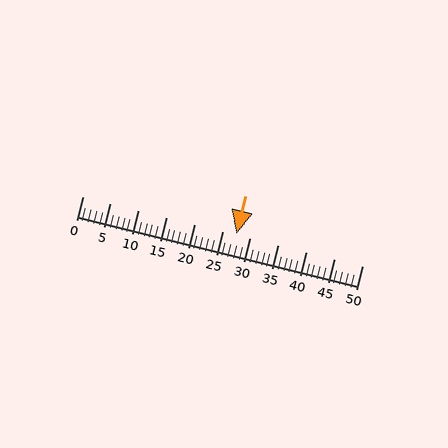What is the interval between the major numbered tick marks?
The major tick marks are spaced 5 units apart.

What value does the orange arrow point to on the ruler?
The orange arrow points to approximately 28.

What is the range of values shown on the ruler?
The ruler shows values from 0 to 50.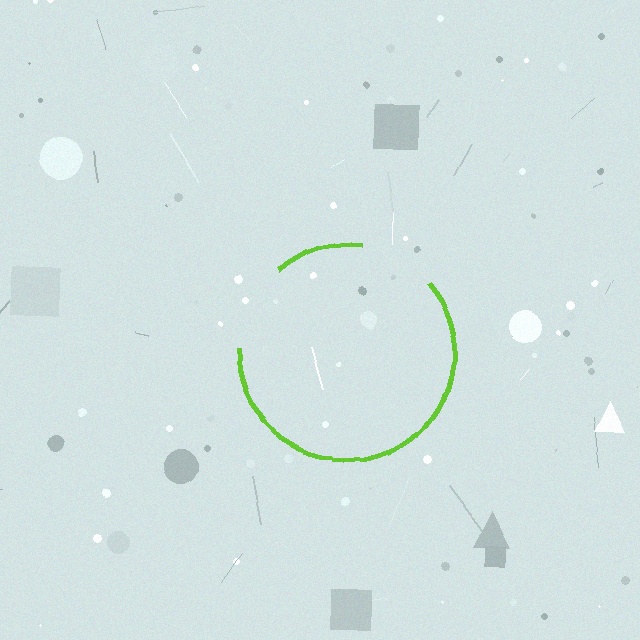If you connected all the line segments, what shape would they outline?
They would outline a circle.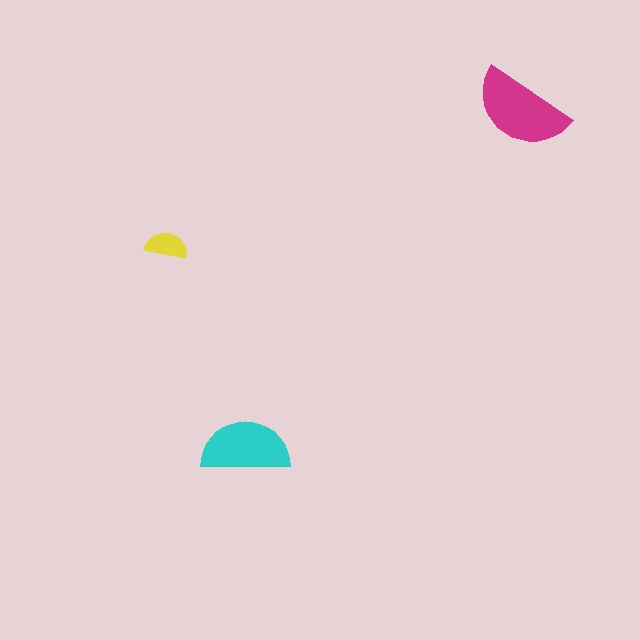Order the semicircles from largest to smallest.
the magenta one, the cyan one, the yellow one.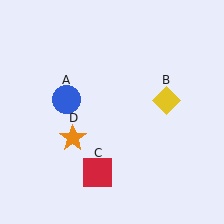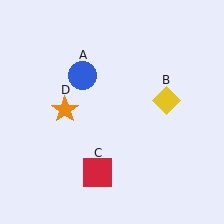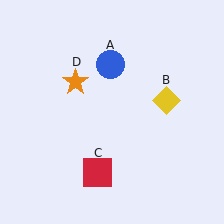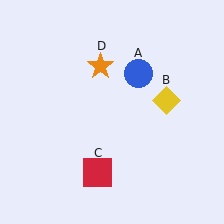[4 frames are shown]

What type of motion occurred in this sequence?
The blue circle (object A), orange star (object D) rotated clockwise around the center of the scene.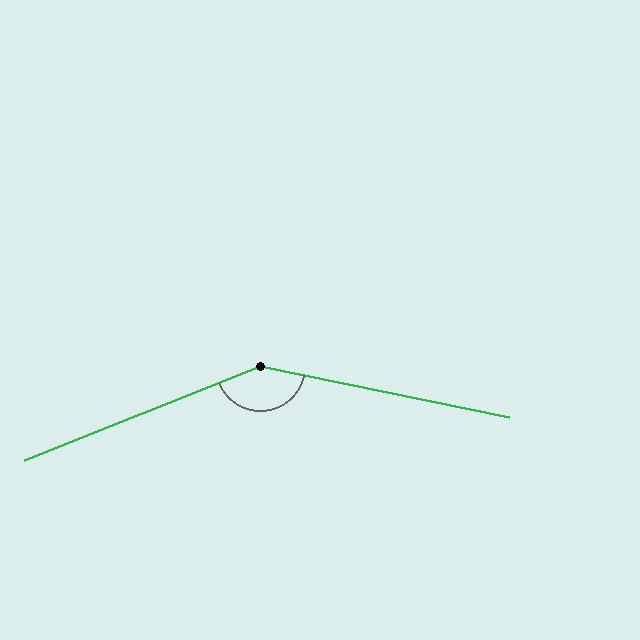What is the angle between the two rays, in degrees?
Approximately 147 degrees.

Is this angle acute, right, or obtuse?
It is obtuse.